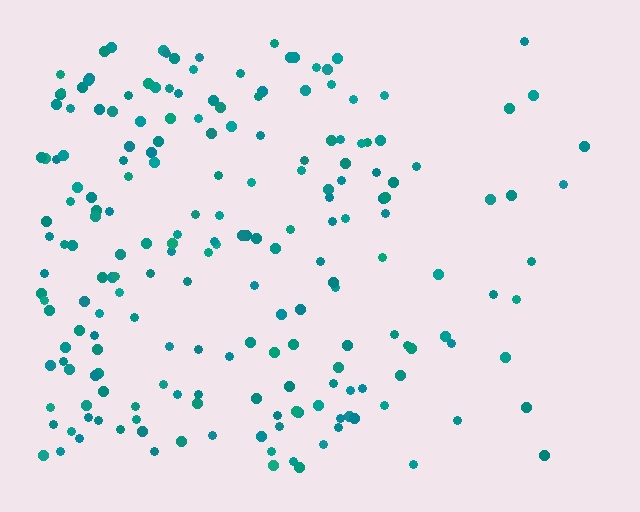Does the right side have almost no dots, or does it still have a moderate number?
Still a moderate number, just noticeably fewer than the left.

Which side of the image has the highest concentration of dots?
The left.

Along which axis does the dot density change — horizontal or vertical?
Horizontal.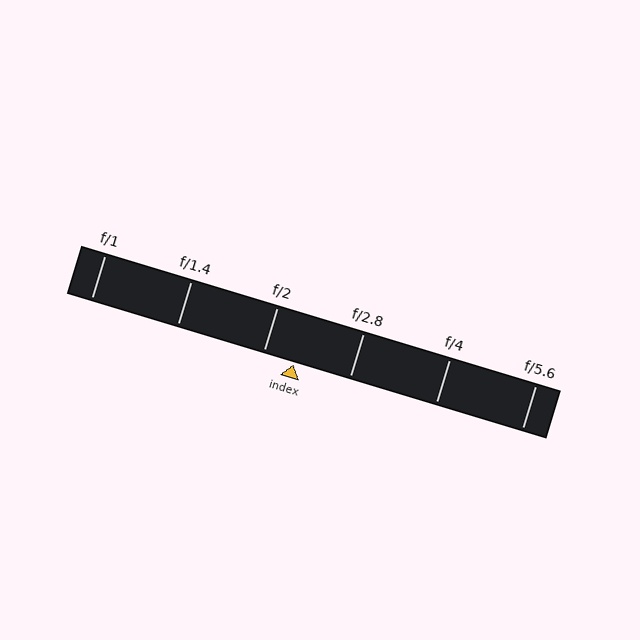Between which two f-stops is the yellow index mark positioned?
The index mark is between f/2 and f/2.8.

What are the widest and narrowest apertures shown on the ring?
The widest aperture shown is f/1 and the narrowest is f/5.6.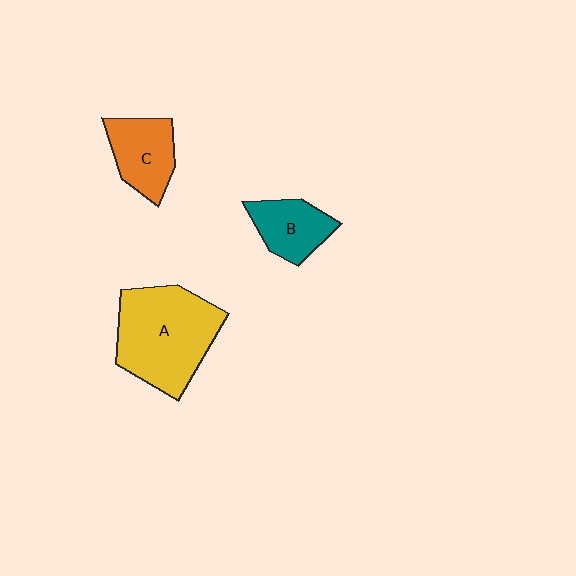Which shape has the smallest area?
Shape B (teal).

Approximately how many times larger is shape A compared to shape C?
Approximately 2.0 times.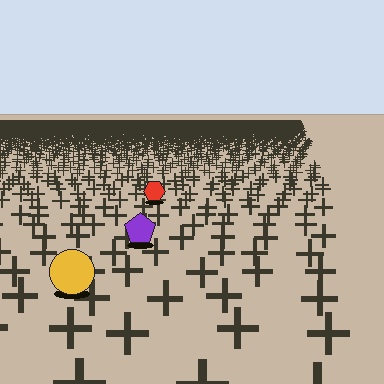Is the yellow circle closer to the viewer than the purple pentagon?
Yes. The yellow circle is closer — you can tell from the texture gradient: the ground texture is coarser near it.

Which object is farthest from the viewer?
The red hexagon is farthest from the viewer. It appears smaller and the ground texture around it is denser.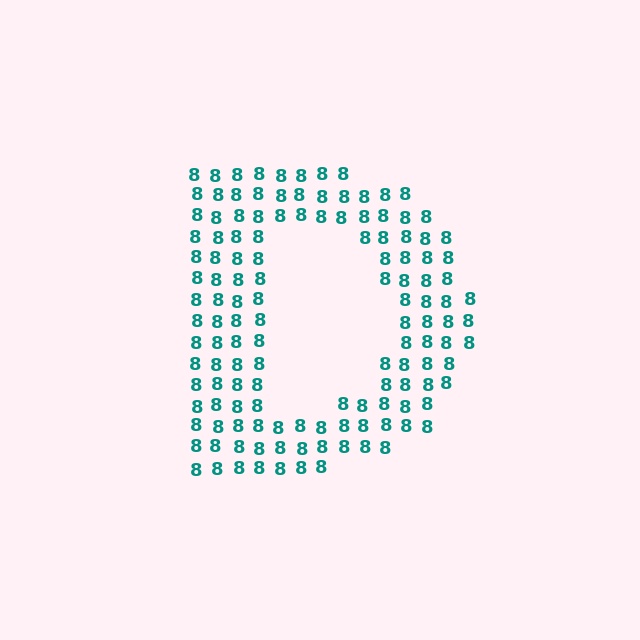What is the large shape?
The large shape is the letter D.